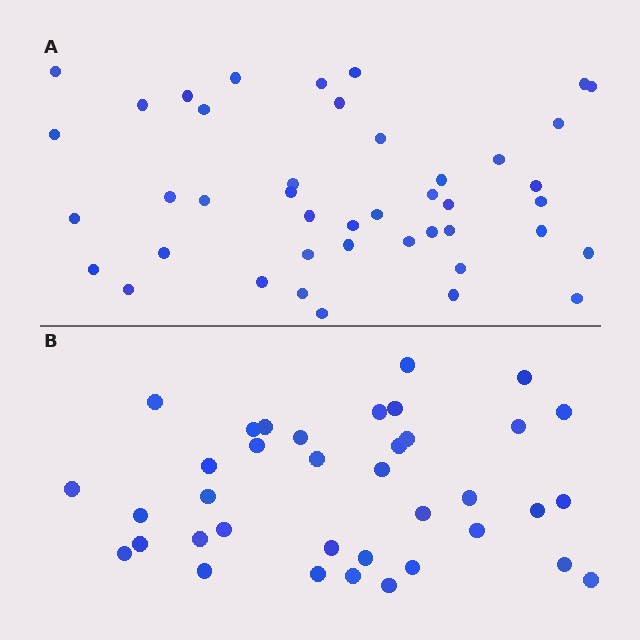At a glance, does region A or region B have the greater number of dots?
Region A (the top region) has more dots.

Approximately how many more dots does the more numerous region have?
Region A has about 6 more dots than region B.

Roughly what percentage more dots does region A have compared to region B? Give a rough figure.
About 15% more.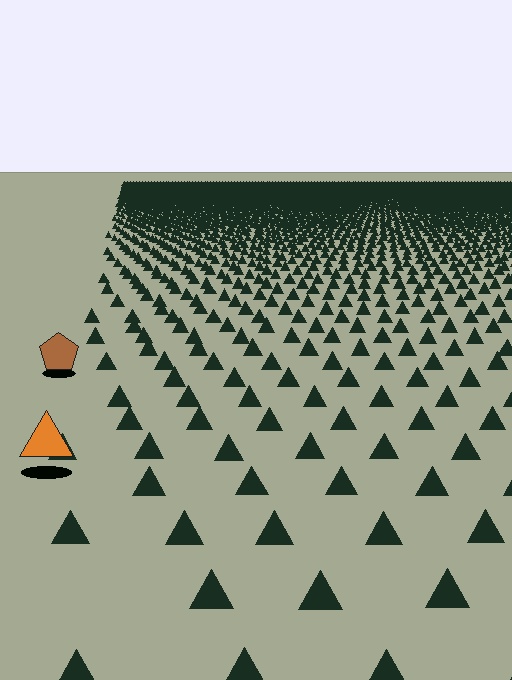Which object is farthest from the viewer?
The brown pentagon is farthest from the viewer. It appears smaller and the ground texture around it is denser.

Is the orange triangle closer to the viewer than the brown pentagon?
Yes. The orange triangle is closer — you can tell from the texture gradient: the ground texture is coarser near it.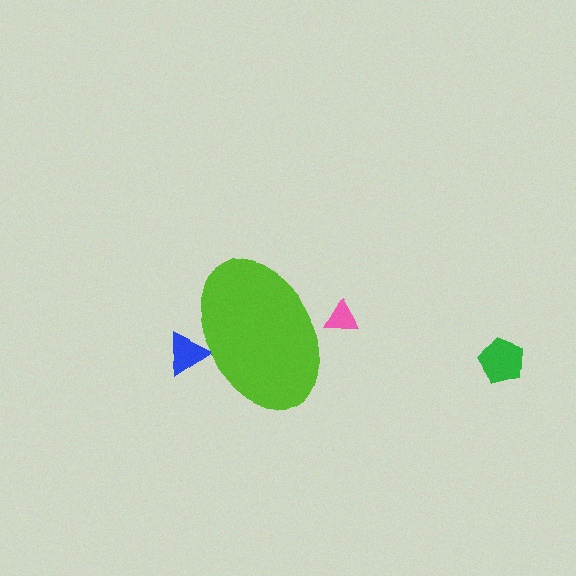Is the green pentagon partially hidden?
No, the green pentagon is fully visible.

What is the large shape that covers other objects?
A lime ellipse.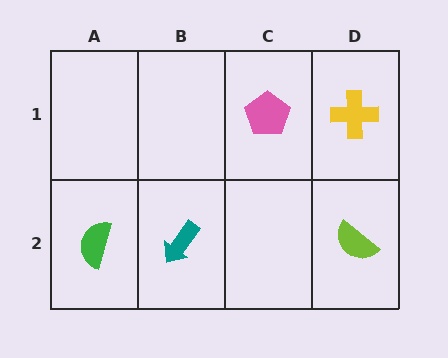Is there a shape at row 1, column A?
No, that cell is empty.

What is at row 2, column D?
A lime semicircle.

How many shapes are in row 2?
3 shapes.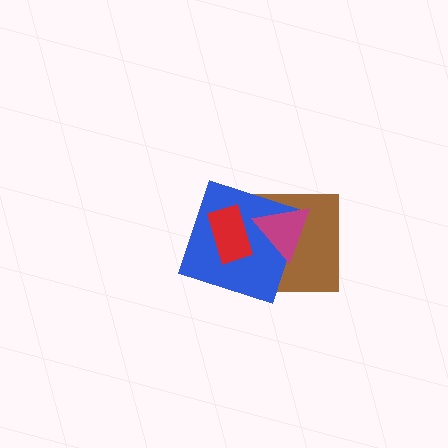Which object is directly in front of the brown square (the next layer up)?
The blue square is directly in front of the brown square.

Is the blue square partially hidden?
Yes, it is partially covered by another shape.